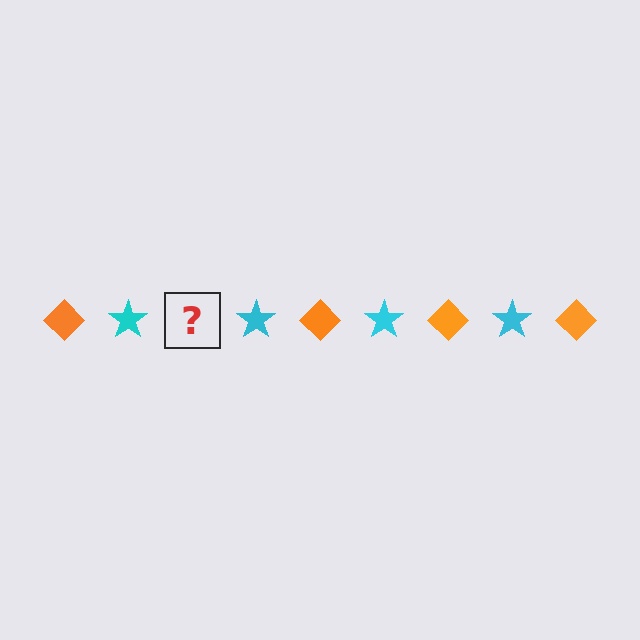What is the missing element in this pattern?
The missing element is an orange diamond.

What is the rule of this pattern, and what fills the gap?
The rule is that the pattern alternates between orange diamond and cyan star. The gap should be filled with an orange diamond.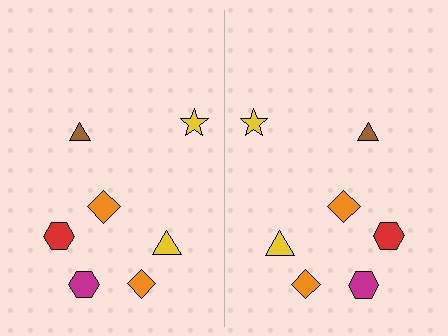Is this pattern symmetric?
Yes, this pattern has bilateral (reflection) symmetry.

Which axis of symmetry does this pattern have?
The pattern has a vertical axis of symmetry running through the center of the image.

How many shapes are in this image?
There are 14 shapes in this image.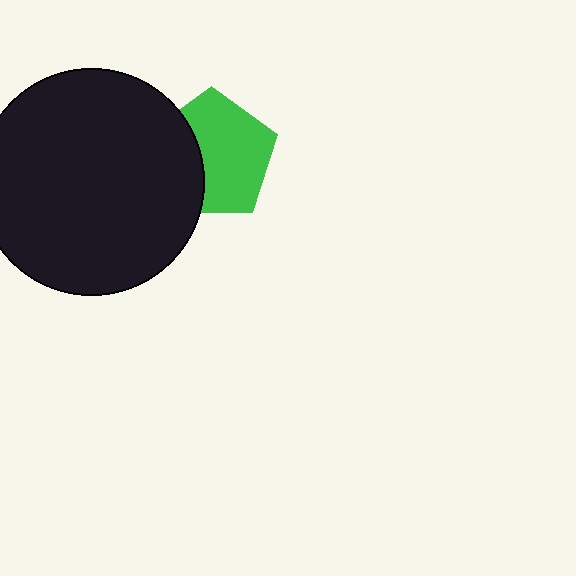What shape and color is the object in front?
The object in front is a black circle.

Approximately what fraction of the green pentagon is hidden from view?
Roughly 36% of the green pentagon is hidden behind the black circle.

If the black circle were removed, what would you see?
You would see the complete green pentagon.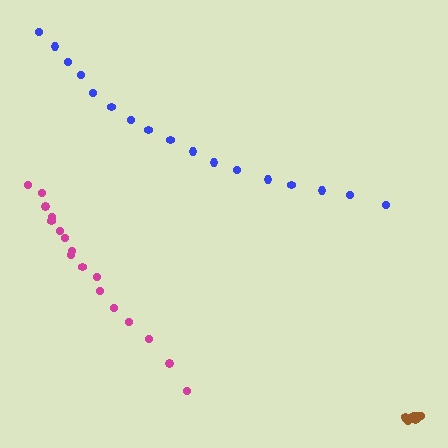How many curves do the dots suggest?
There are 3 distinct paths.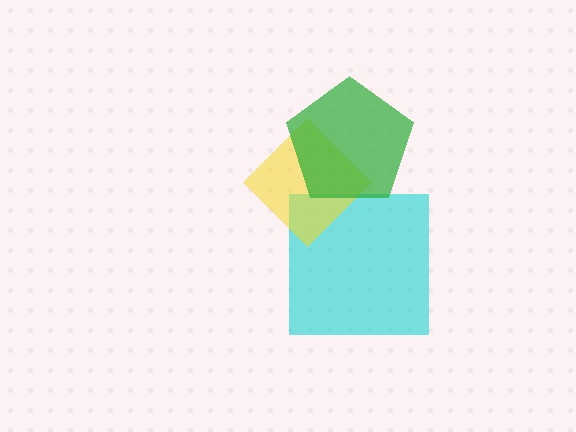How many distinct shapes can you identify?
There are 3 distinct shapes: a cyan square, a yellow diamond, a green pentagon.